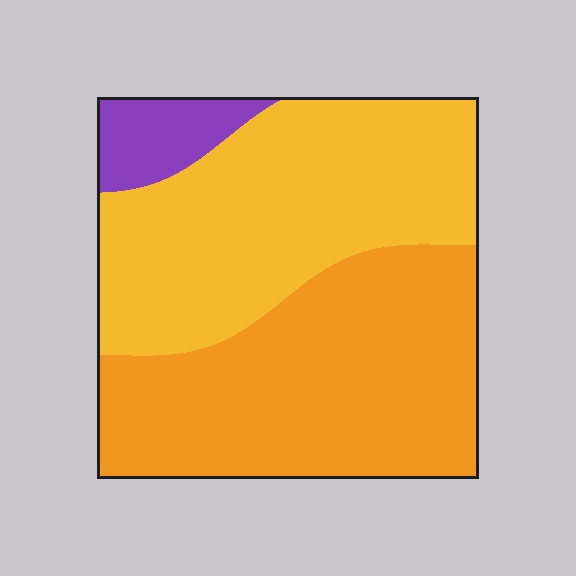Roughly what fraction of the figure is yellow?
Yellow takes up between a quarter and a half of the figure.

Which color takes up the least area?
Purple, at roughly 10%.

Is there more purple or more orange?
Orange.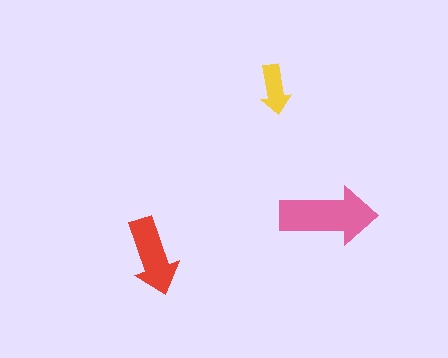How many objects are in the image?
There are 3 objects in the image.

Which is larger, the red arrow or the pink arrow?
The pink one.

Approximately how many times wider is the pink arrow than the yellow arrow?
About 2 times wider.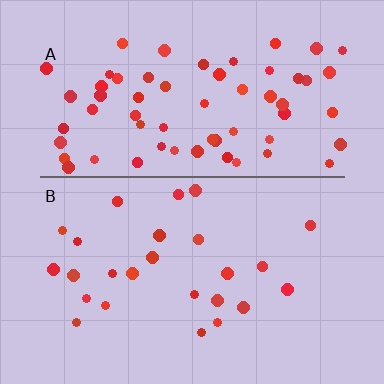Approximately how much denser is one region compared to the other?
Approximately 2.5× — region A over region B.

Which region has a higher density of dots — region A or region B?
A (the top).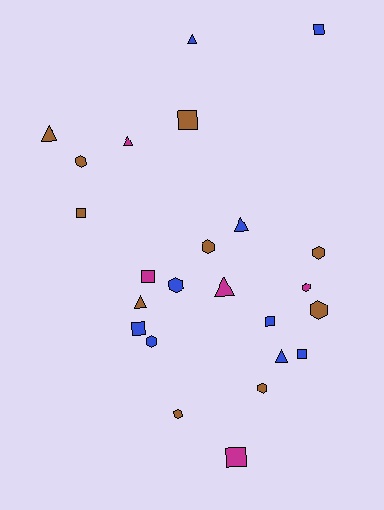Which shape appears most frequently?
Hexagon, with 9 objects.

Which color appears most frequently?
Brown, with 10 objects.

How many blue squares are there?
There are 4 blue squares.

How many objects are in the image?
There are 24 objects.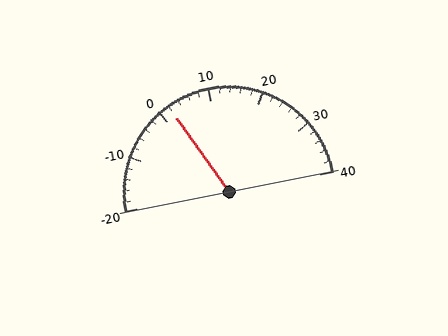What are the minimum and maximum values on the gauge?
The gauge ranges from -20 to 40.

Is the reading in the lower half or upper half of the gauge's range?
The reading is in the lower half of the range (-20 to 40).